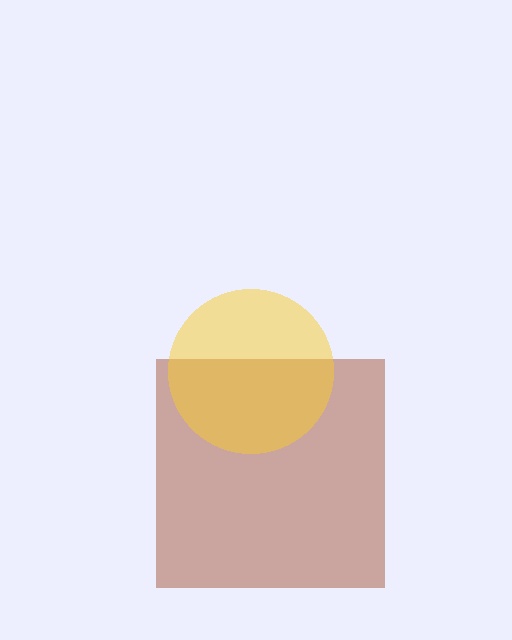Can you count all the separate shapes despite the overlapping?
Yes, there are 2 separate shapes.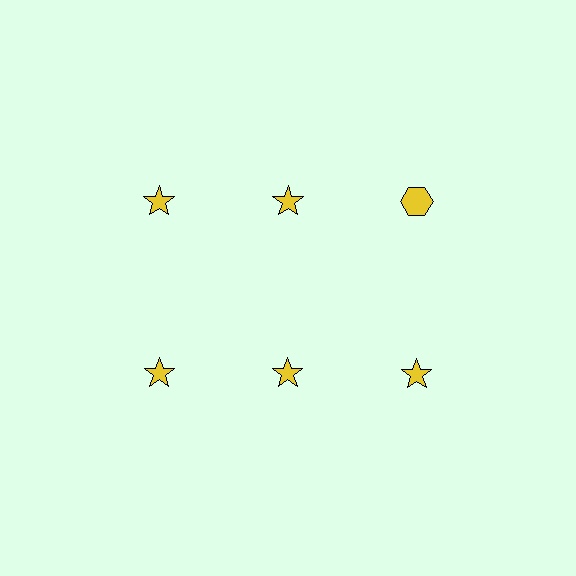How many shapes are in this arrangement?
There are 6 shapes arranged in a grid pattern.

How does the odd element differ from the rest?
It has a different shape: hexagon instead of star.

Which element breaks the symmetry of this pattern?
The yellow hexagon in the top row, center column breaks the symmetry. All other shapes are yellow stars.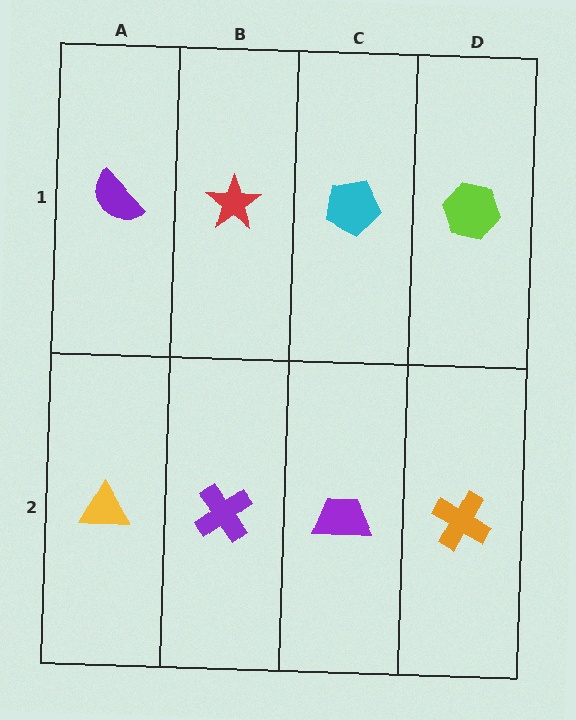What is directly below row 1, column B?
A purple cross.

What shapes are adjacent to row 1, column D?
An orange cross (row 2, column D), a cyan pentagon (row 1, column C).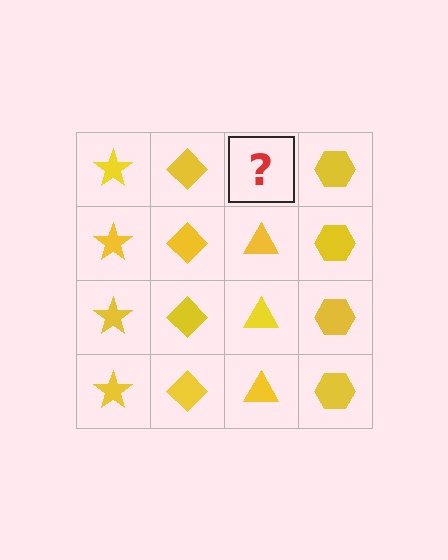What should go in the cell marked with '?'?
The missing cell should contain a yellow triangle.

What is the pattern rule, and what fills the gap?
The rule is that each column has a consistent shape. The gap should be filled with a yellow triangle.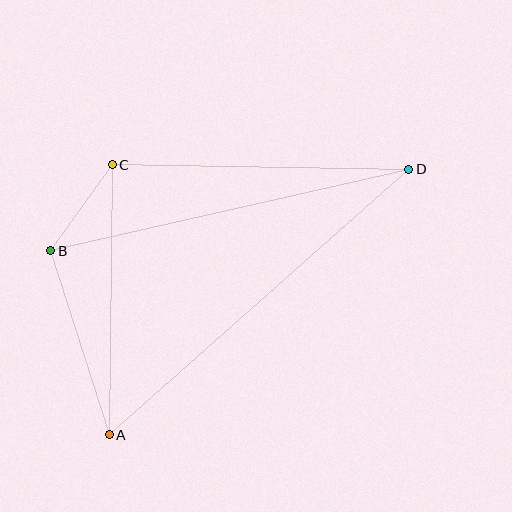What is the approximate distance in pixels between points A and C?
The distance between A and C is approximately 270 pixels.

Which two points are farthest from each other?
Points A and D are farthest from each other.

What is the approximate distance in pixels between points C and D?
The distance between C and D is approximately 296 pixels.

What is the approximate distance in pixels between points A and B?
The distance between A and B is approximately 193 pixels.